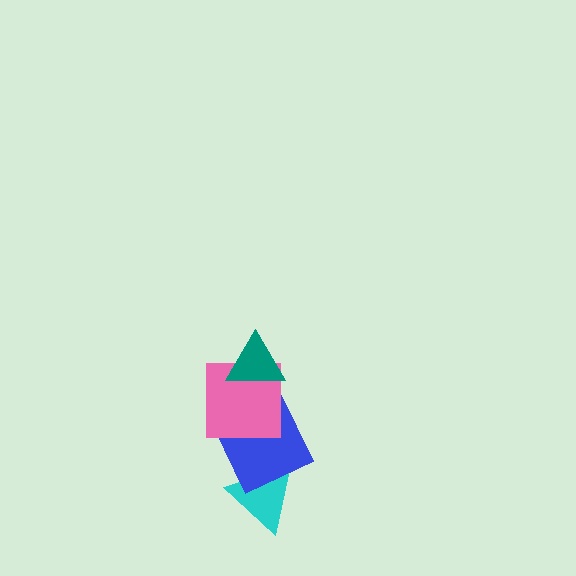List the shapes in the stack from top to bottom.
From top to bottom: the teal triangle, the pink square, the blue square, the cyan triangle.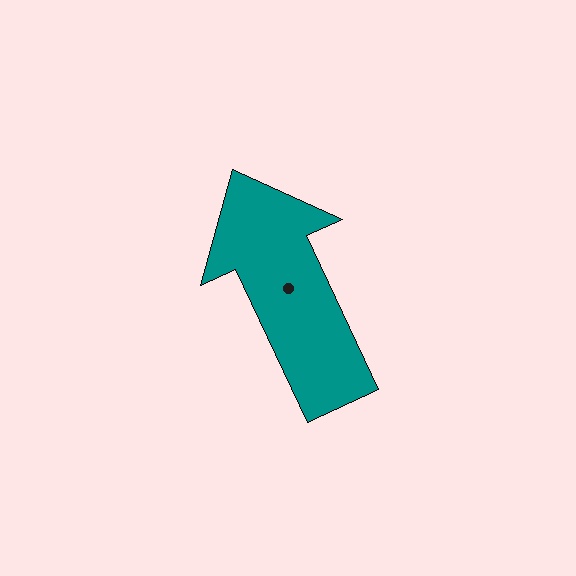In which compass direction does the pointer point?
Northwest.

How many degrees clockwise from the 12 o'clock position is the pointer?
Approximately 335 degrees.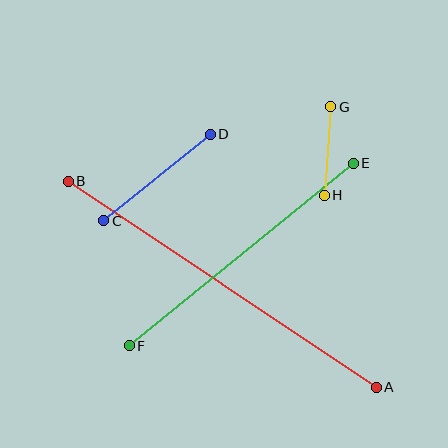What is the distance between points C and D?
The distance is approximately 137 pixels.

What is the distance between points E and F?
The distance is approximately 289 pixels.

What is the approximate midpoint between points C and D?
The midpoint is at approximately (157, 177) pixels.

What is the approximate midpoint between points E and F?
The midpoint is at approximately (241, 254) pixels.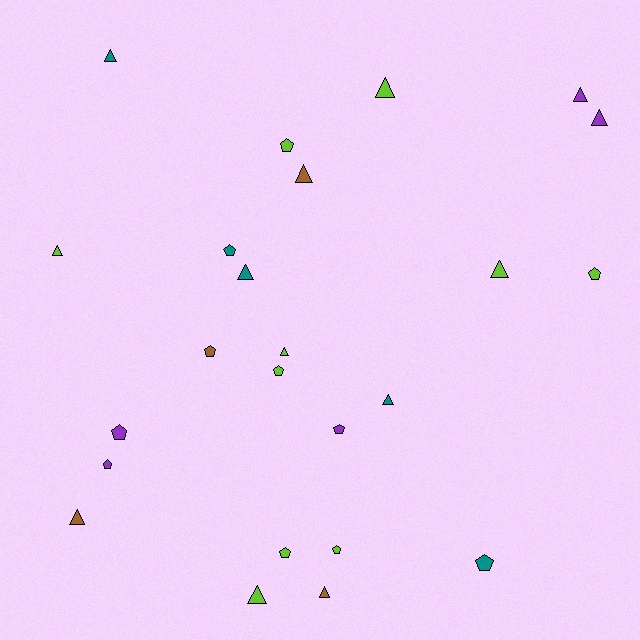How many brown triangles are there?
There are 3 brown triangles.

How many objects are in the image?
There are 24 objects.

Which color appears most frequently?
Lime, with 10 objects.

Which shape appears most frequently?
Triangle, with 13 objects.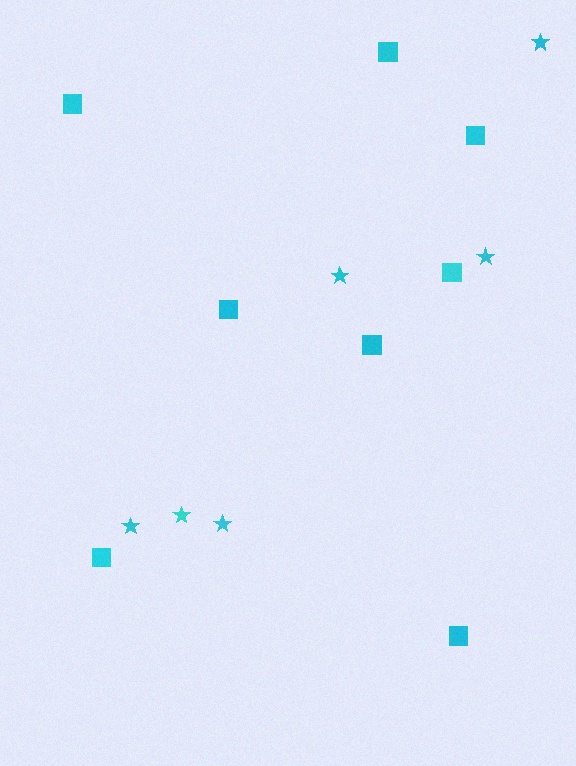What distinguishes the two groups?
There are 2 groups: one group of stars (6) and one group of squares (8).